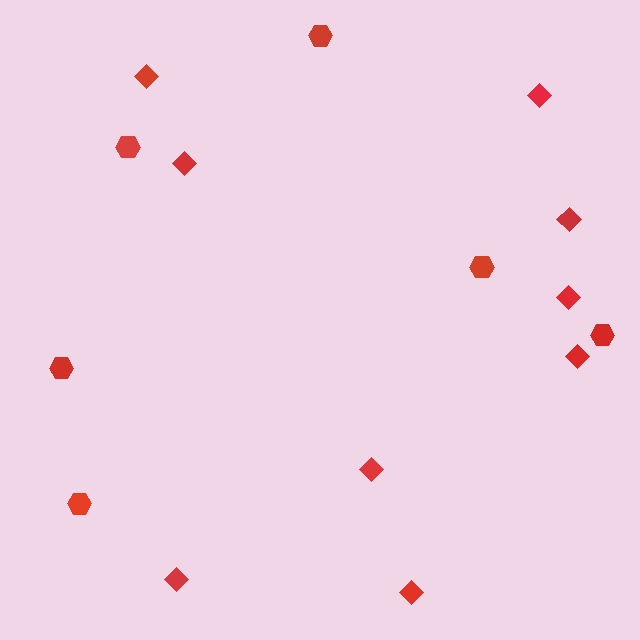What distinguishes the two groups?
There are 2 groups: one group of hexagons (6) and one group of diamonds (9).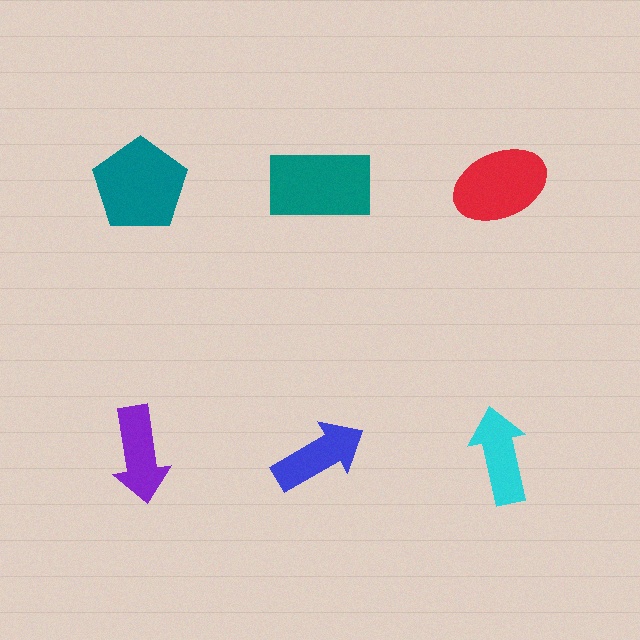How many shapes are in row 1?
3 shapes.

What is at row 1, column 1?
A teal pentagon.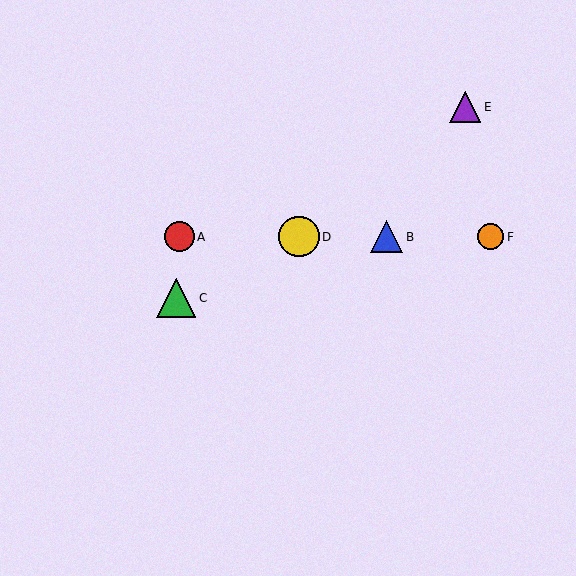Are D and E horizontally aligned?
No, D is at y≈237 and E is at y≈107.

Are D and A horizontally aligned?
Yes, both are at y≈237.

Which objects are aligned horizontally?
Objects A, B, D, F are aligned horizontally.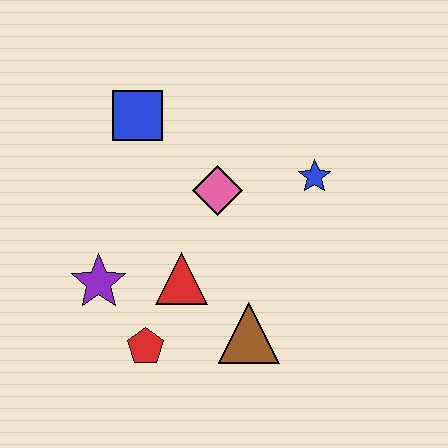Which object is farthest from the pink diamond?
The red pentagon is farthest from the pink diamond.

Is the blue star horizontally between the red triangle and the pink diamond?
No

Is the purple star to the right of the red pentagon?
No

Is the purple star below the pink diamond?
Yes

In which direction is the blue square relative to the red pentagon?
The blue square is above the red pentagon.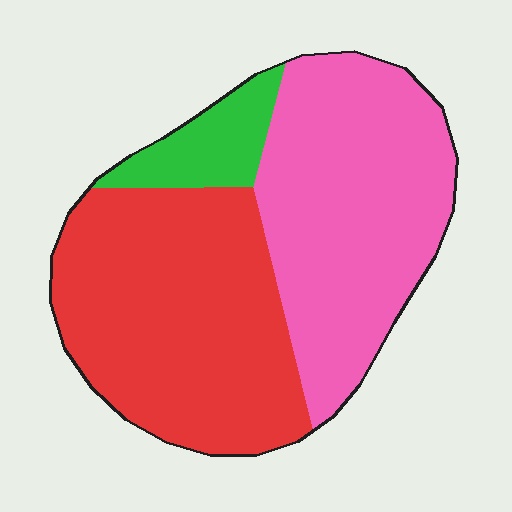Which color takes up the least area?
Green, at roughly 10%.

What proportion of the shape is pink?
Pink covers 44% of the shape.